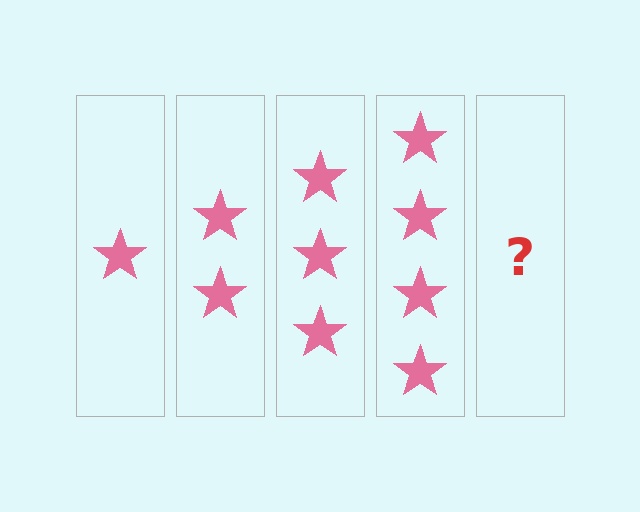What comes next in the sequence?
The next element should be 5 stars.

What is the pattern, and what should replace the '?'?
The pattern is that each step adds one more star. The '?' should be 5 stars.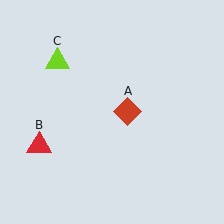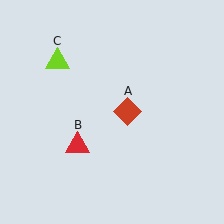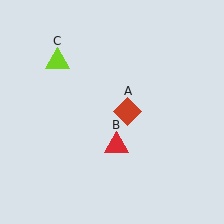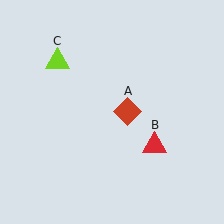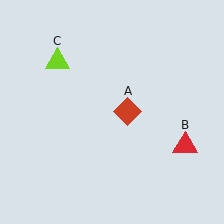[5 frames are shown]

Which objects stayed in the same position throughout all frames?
Red diamond (object A) and lime triangle (object C) remained stationary.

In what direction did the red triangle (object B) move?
The red triangle (object B) moved right.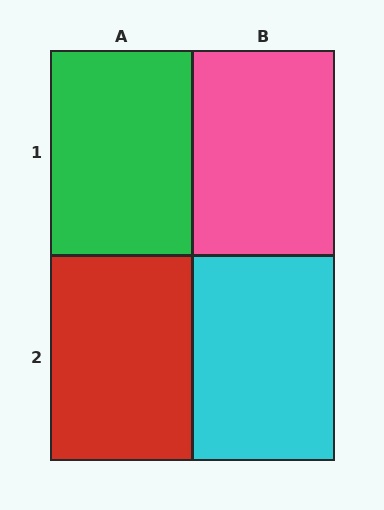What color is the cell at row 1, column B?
Pink.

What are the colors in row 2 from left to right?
Red, cyan.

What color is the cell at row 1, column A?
Green.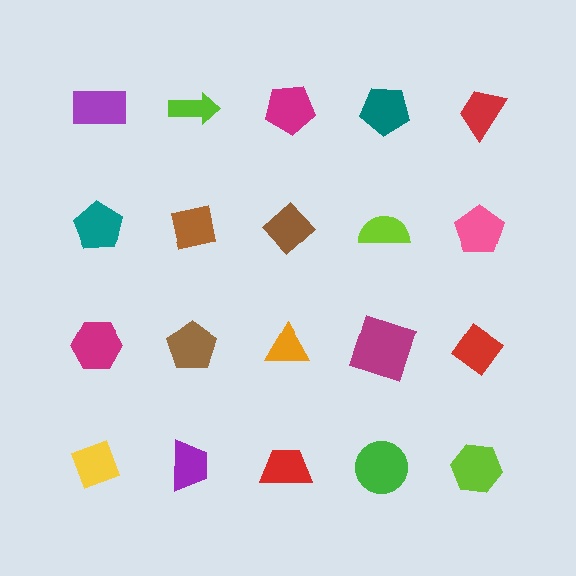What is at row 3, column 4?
A magenta square.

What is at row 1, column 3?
A magenta pentagon.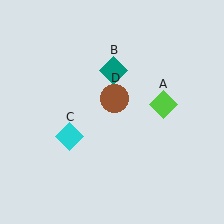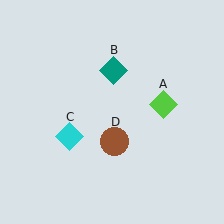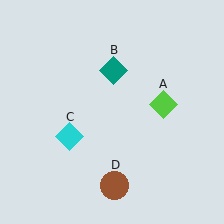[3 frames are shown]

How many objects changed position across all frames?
1 object changed position: brown circle (object D).